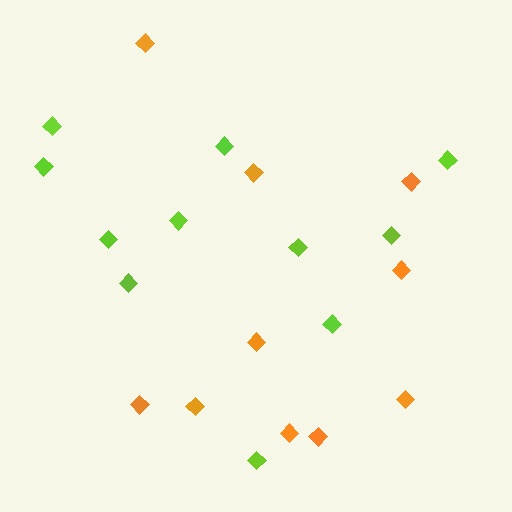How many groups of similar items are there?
There are 2 groups: one group of orange diamonds (10) and one group of lime diamonds (11).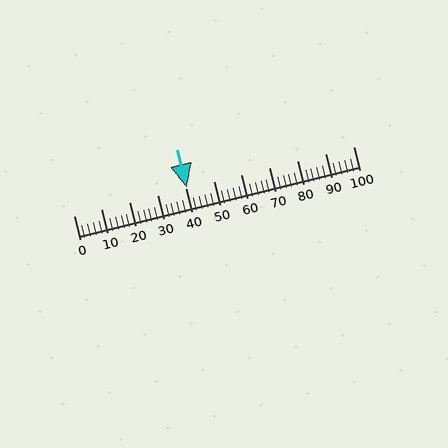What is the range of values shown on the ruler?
The ruler shows values from 0 to 100.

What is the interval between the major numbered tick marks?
The major tick marks are spaced 10 units apart.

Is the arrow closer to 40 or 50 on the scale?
The arrow is closer to 40.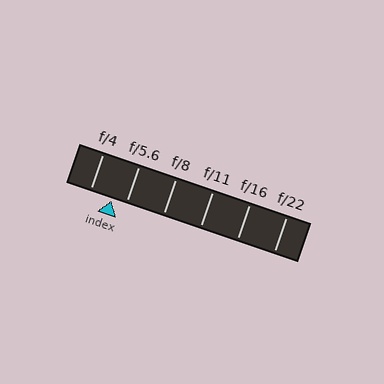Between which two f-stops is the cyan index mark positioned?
The index mark is between f/4 and f/5.6.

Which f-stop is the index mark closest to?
The index mark is closest to f/5.6.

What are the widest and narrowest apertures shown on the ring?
The widest aperture shown is f/4 and the narrowest is f/22.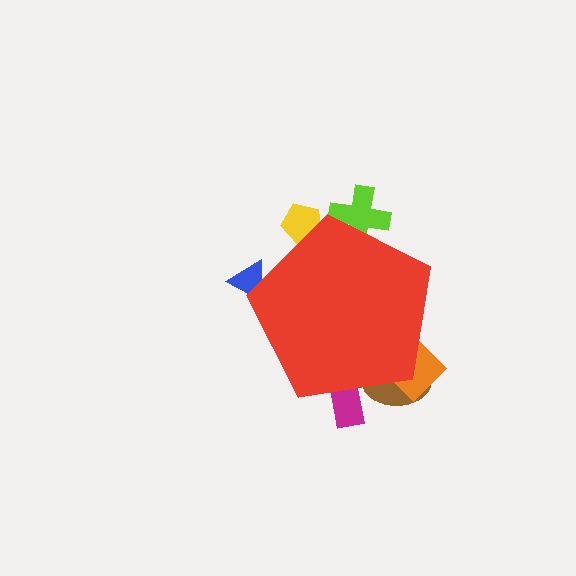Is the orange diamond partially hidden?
Yes, the orange diamond is partially hidden behind the red pentagon.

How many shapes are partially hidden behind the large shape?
6 shapes are partially hidden.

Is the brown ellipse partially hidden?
Yes, the brown ellipse is partially hidden behind the red pentagon.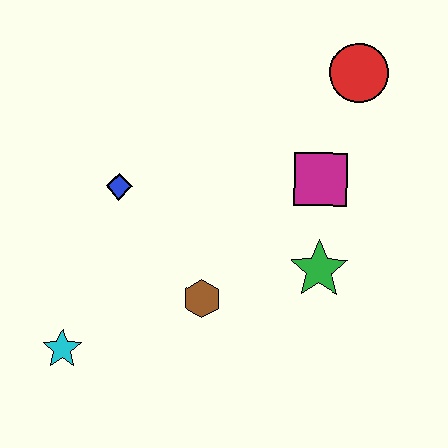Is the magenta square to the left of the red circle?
Yes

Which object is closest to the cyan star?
The brown hexagon is closest to the cyan star.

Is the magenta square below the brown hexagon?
No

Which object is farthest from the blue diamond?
The red circle is farthest from the blue diamond.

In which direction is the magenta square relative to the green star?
The magenta square is above the green star.